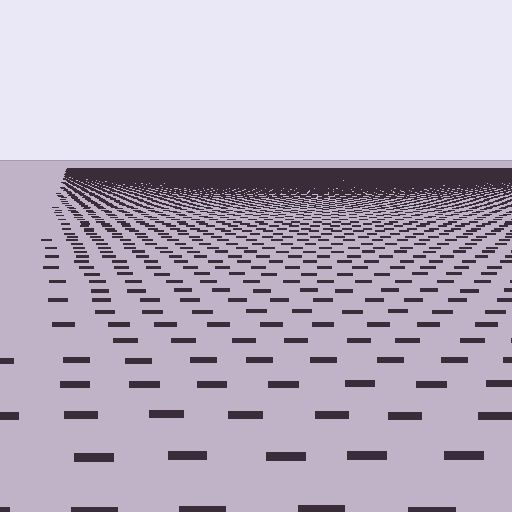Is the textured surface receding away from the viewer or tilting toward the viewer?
The surface is receding away from the viewer. Texture elements get smaller and denser toward the top.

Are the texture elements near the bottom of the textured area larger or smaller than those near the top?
Larger. Near the bottom, elements are closer to the viewer and appear at a bigger on-screen size.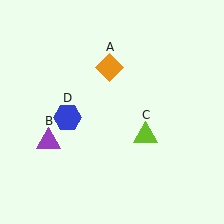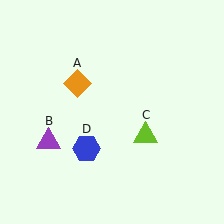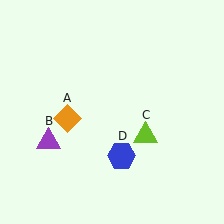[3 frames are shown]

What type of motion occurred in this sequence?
The orange diamond (object A), blue hexagon (object D) rotated counterclockwise around the center of the scene.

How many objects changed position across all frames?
2 objects changed position: orange diamond (object A), blue hexagon (object D).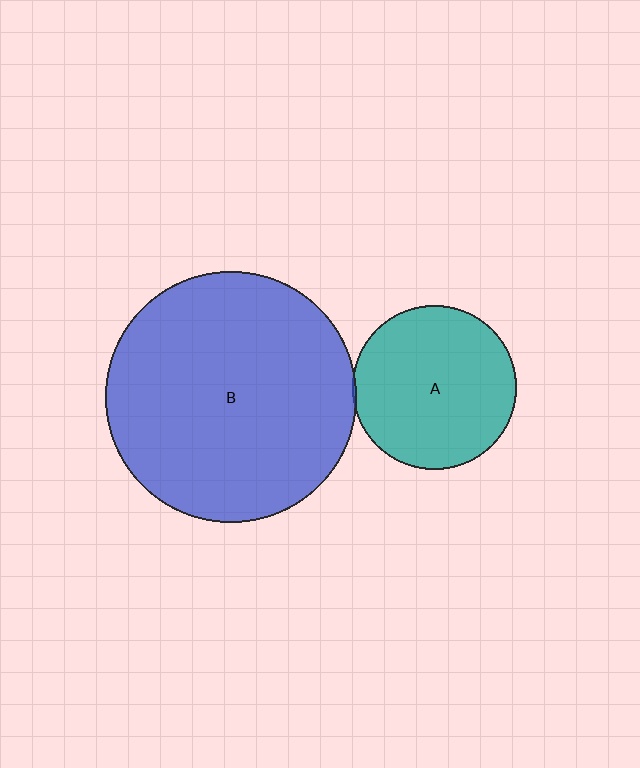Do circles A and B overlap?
Yes.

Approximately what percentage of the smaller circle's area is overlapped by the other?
Approximately 5%.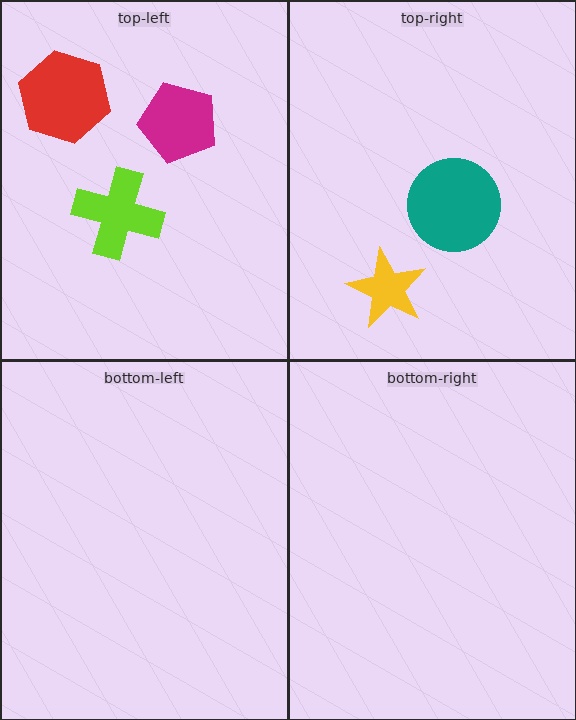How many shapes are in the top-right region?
2.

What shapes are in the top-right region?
The teal circle, the yellow star.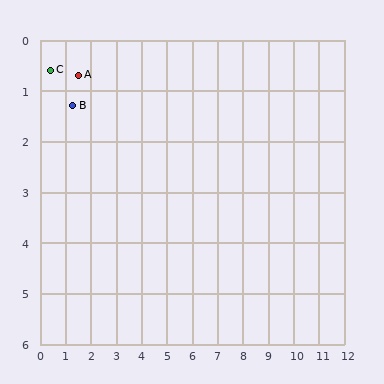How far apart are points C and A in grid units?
Points C and A are about 1.1 grid units apart.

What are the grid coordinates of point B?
Point B is at approximately (1.3, 1.3).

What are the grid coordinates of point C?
Point C is at approximately (0.4, 0.6).